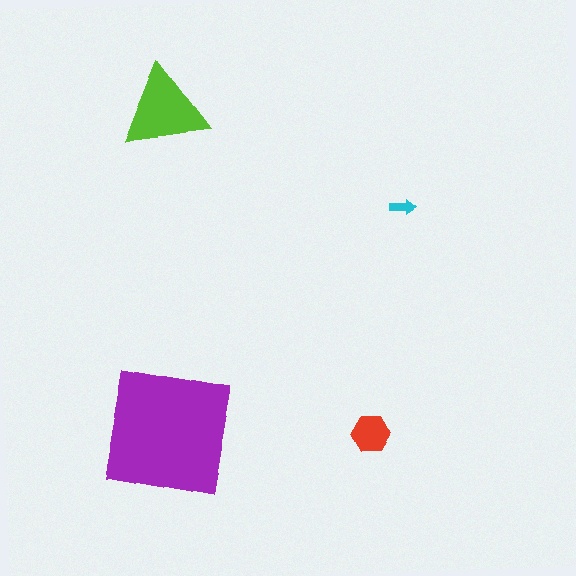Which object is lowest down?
The red hexagon is bottommost.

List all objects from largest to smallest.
The purple square, the lime triangle, the red hexagon, the cyan arrow.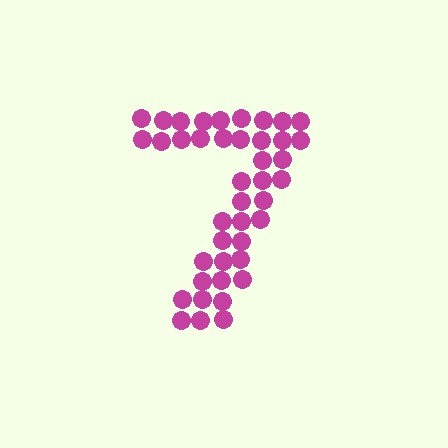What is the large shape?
The large shape is the digit 7.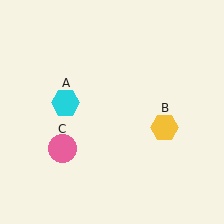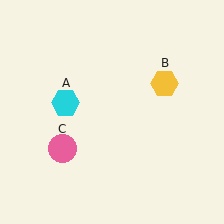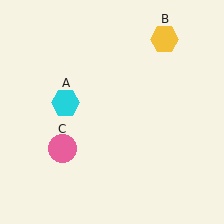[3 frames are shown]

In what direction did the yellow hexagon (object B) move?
The yellow hexagon (object B) moved up.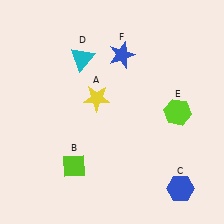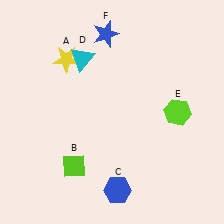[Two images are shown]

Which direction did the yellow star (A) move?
The yellow star (A) moved up.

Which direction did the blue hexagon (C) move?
The blue hexagon (C) moved left.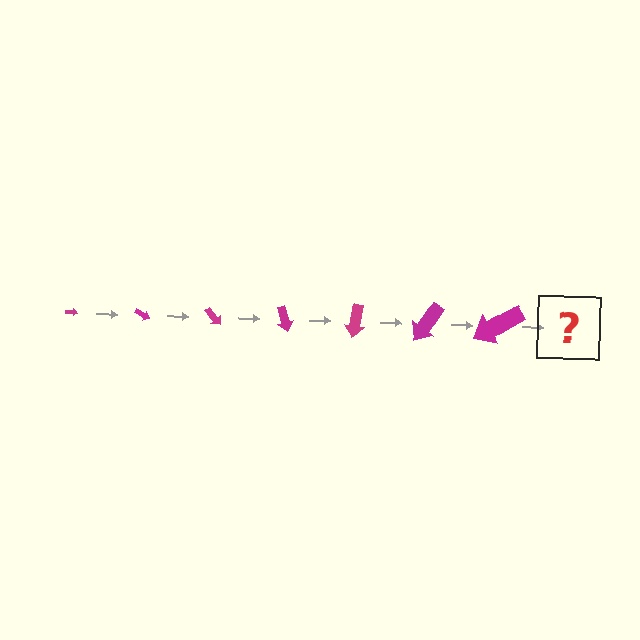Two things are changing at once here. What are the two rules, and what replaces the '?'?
The two rules are that the arrow grows larger each step and it rotates 25 degrees each step. The '?' should be an arrow, larger than the previous one and rotated 175 degrees from the start.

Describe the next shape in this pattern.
It should be an arrow, larger than the previous one and rotated 175 degrees from the start.